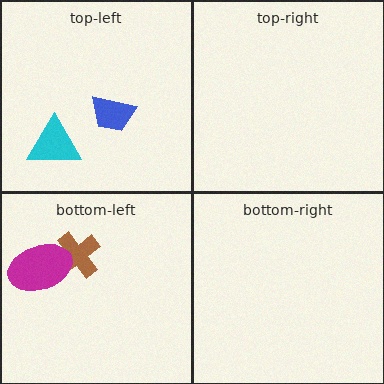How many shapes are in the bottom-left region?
2.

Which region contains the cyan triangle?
The top-left region.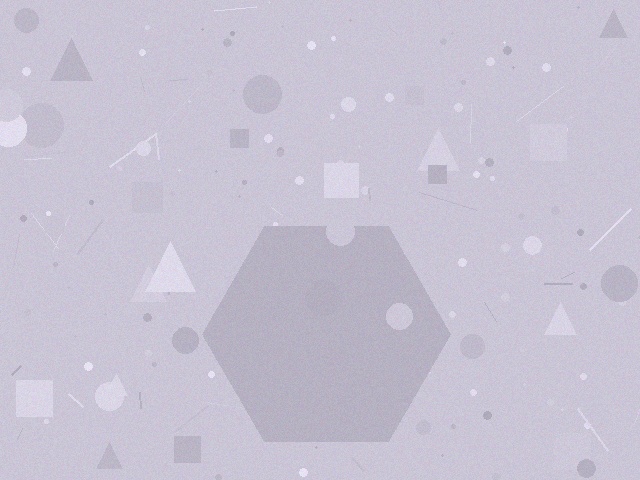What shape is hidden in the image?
A hexagon is hidden in the image.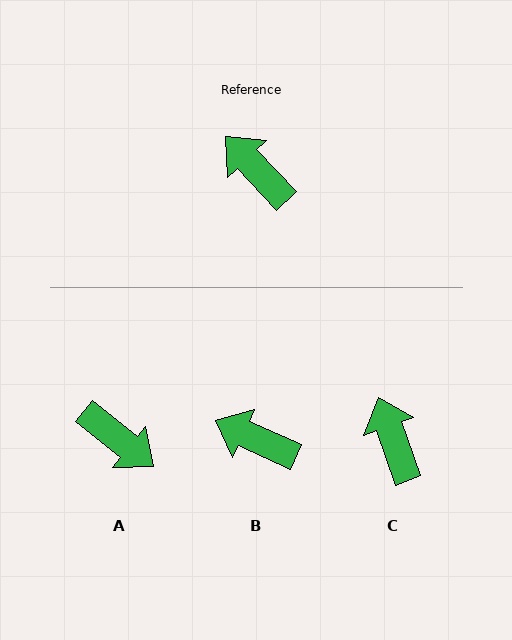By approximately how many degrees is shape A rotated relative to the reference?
Approximately 173 degrees clockwise.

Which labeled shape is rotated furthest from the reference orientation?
A, about 173 degrees away.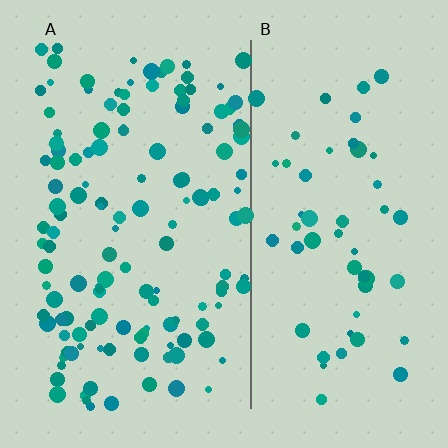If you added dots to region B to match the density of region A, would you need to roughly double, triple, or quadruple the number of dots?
Approximately triple.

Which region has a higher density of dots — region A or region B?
A (the left).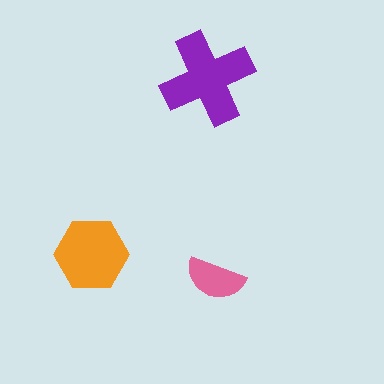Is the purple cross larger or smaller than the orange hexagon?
Larger.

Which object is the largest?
The purple cross.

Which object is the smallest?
The pink semicircle.